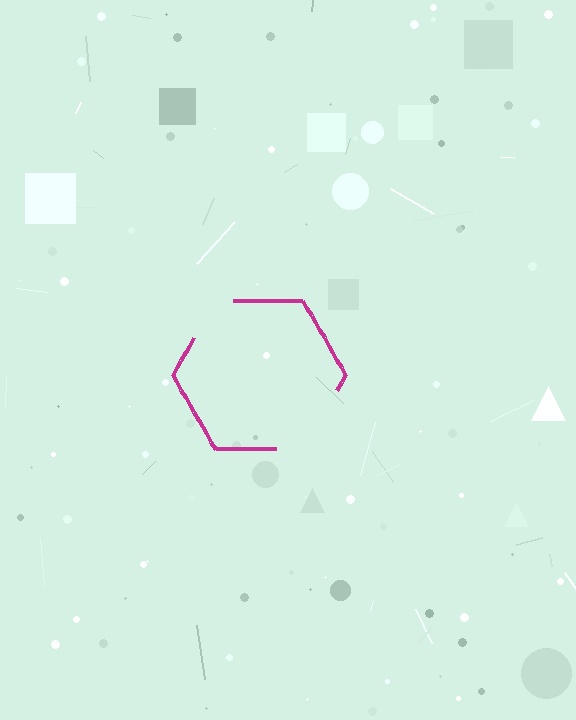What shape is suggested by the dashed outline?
The dashed outline suggests a hexagon.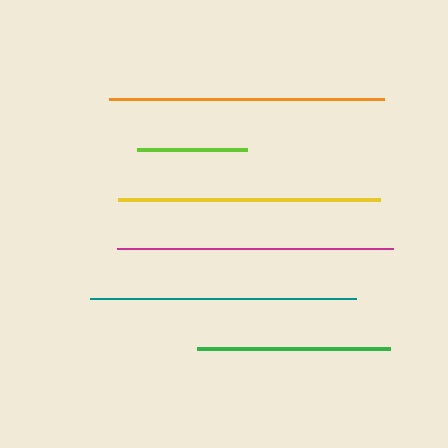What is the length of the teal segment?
The teal segment is approximately 265 pixels long.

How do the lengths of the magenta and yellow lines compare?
The magenta and yellow lines are approximately the same length.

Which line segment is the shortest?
The lime line is the shortest at approximately 110 pixels.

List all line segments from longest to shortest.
From longest to shortest: magenta, orange, teal, yellow, green, lime.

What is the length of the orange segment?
The orange segment is approximately 275 pixels long.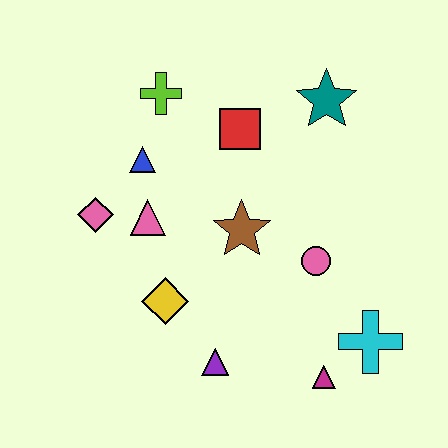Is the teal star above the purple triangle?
Yes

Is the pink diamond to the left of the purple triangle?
Yes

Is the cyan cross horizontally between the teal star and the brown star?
No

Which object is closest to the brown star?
The pink circle is closest to the brown star.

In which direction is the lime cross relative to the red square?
The lime cross is to the left of the red square.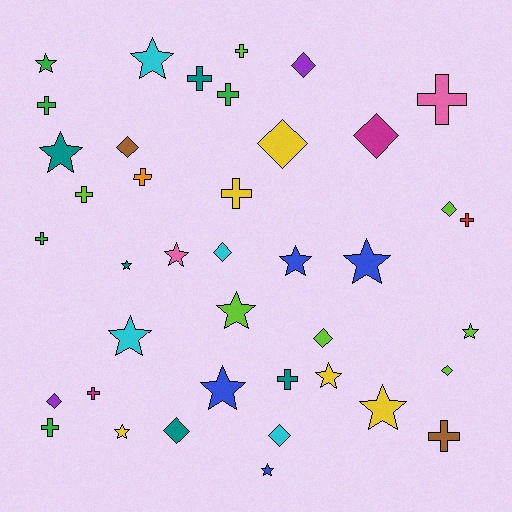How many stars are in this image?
There are 15 stars.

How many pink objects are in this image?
There are 2 pink objects.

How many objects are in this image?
There are 40 objects.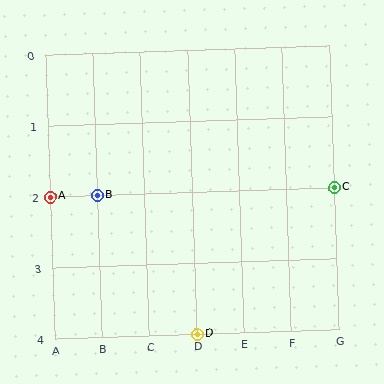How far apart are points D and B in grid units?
Points D and B are 2 columns and 2 rows apart (about 2.8 grid units diagonally).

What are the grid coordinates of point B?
Point B is at grid coordinates (B, 2).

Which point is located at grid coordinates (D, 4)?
Point D is at (D, 4).